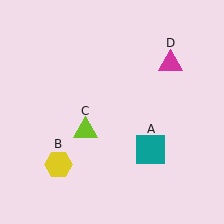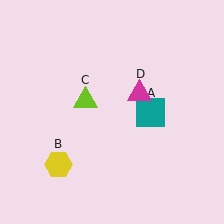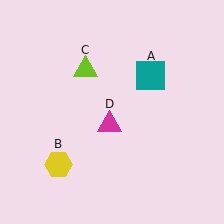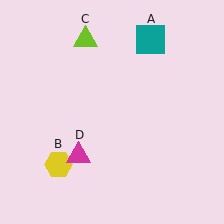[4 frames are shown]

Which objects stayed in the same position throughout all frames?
Yellow hexagon (object B) remained stationary.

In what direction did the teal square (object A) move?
The teal square (object A) moved up.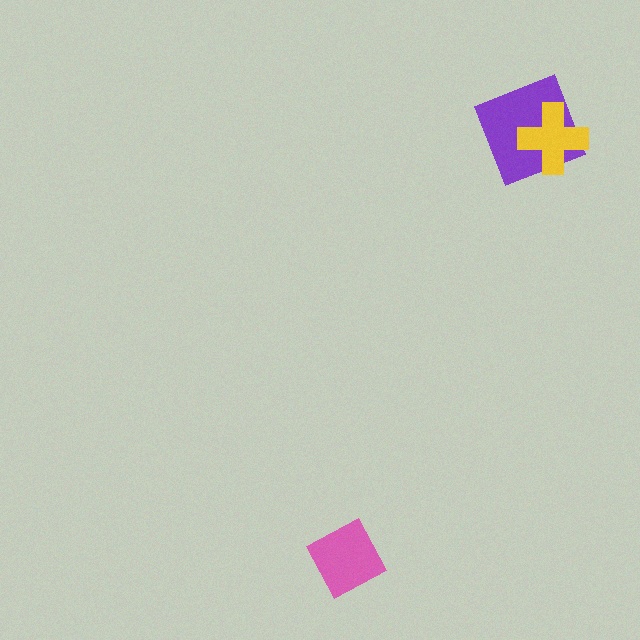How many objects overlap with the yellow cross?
1 object overlaps with the yellow cross.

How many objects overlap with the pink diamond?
0 objects overlap with the pink diamond.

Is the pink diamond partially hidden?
No, no other shape covers it.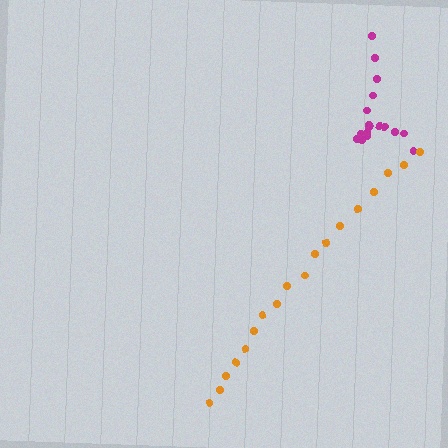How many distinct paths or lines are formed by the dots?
There are 2 distinct paths.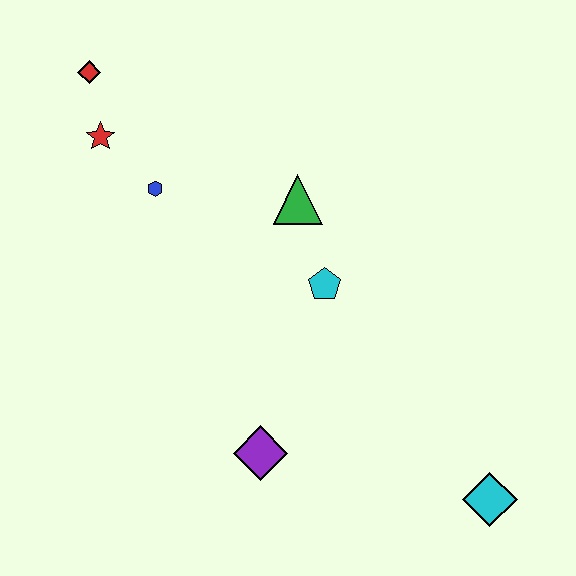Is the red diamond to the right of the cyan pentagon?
No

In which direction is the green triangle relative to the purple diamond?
The green triangle is above the purple diamond.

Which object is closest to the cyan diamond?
The purple diamond is closest to the cyan diamond.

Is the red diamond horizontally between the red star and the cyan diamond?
No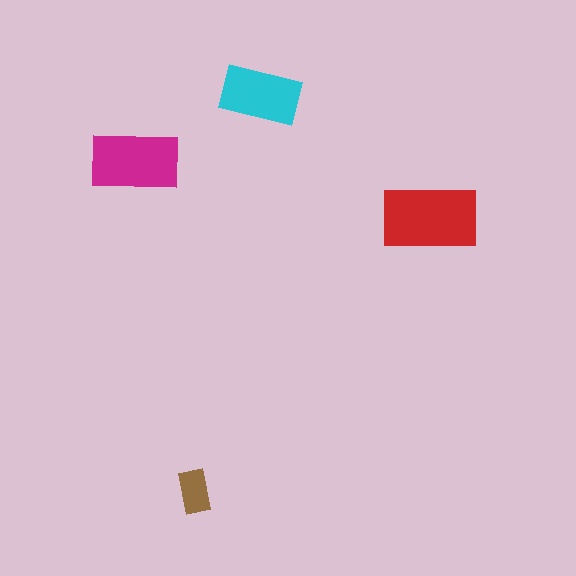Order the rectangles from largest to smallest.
the red one, the magenta one, the cyan one, the brown one.